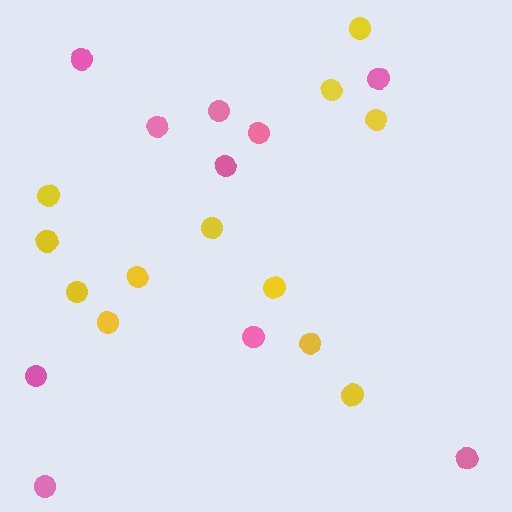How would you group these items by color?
There are 2 groups: one group of yellow circles (12) and one group of pink circles (10).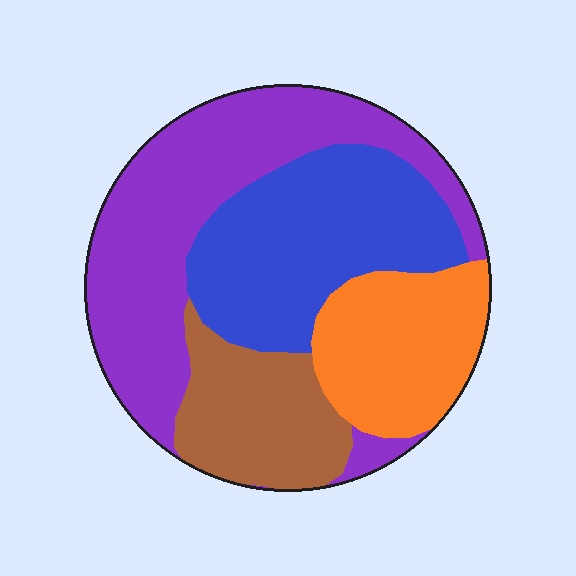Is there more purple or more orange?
Purple.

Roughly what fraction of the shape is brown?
Brown takes up about one sixth (1/6) of the shape.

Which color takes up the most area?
Purple, at roughly 35%.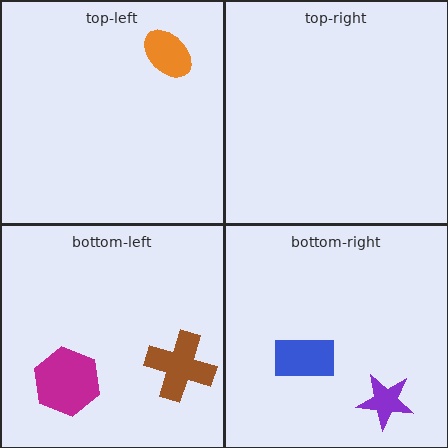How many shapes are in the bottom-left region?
2.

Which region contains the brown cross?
The bottom-left region.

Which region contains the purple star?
The bottom-right region.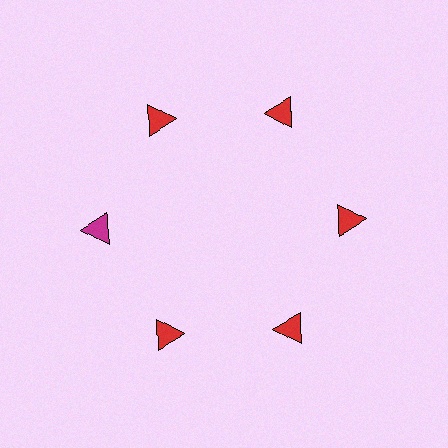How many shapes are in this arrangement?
There are 6 shapes arranged in a ring pattern.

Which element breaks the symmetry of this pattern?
The magenta triangle at roughly the 9 o'clock position breaks the symmetry. All other shapes are red triangles.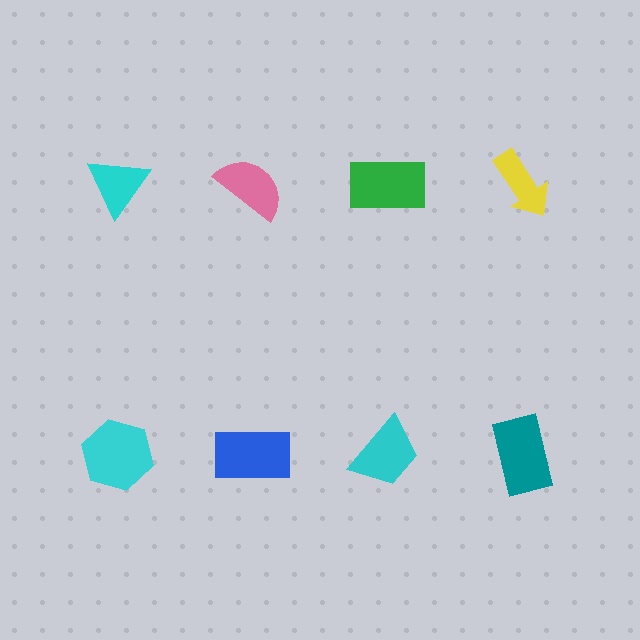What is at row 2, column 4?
A teal rectangle.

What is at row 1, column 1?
A cyan triangle.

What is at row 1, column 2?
A pink semicircle.